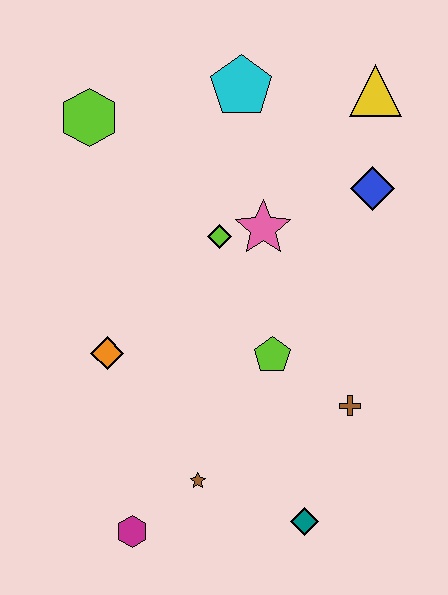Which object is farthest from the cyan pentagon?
The magenta hexagon is farthest from the cyan pentagon.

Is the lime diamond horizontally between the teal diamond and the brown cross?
No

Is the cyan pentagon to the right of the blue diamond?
No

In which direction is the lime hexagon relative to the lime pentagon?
The lime hexagon is above the lime pentagon.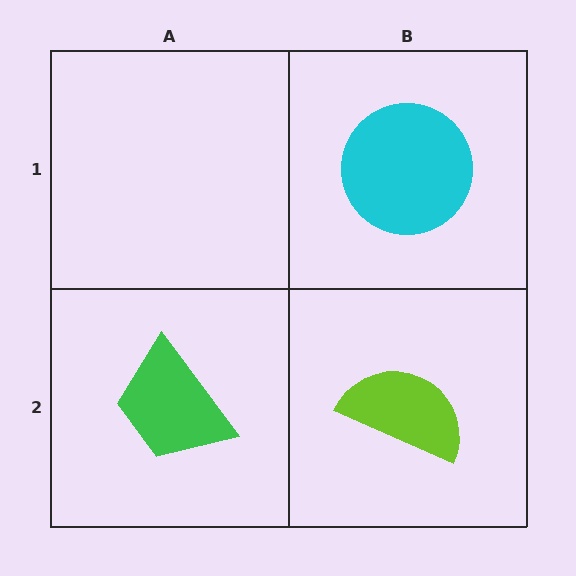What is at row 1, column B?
A cyan circle.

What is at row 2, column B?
A lime semicircle.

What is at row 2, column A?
A green trapezoid.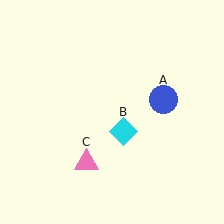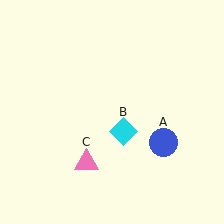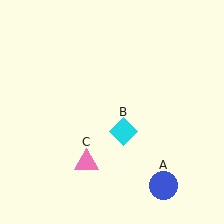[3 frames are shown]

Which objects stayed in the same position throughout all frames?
Cyan diamond (object B) and pink triangle (object C) remained stationary.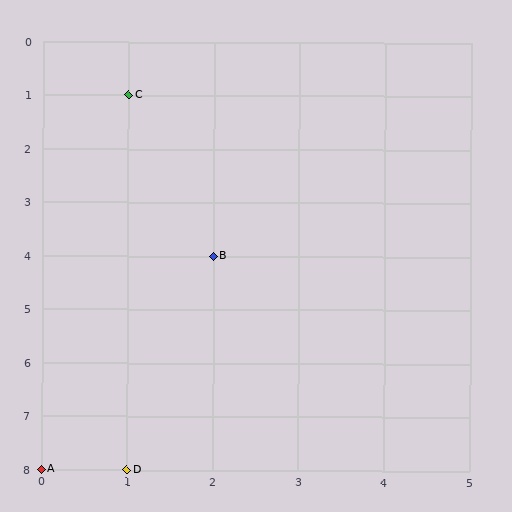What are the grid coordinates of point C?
Point C is at grid coordinates (1, 1).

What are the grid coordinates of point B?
Point B is at grid coordinates (2, 4).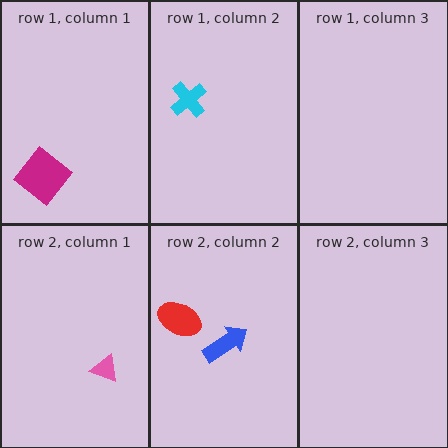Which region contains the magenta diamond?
The row 1, column 1 region.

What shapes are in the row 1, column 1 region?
The magenta diamond.